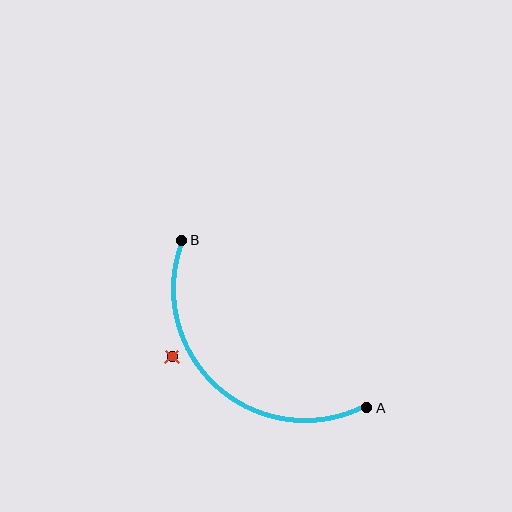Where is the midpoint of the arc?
The arc midpoint is the point on the curve farthest from the straight line joining A and B. It sits below and to the left of that line.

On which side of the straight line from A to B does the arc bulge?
The arc bulges below and to the left of the straight line connecting A and B.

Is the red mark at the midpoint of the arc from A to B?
No — the red mark does not lie on the arc at all. It sits slightly outside the curve.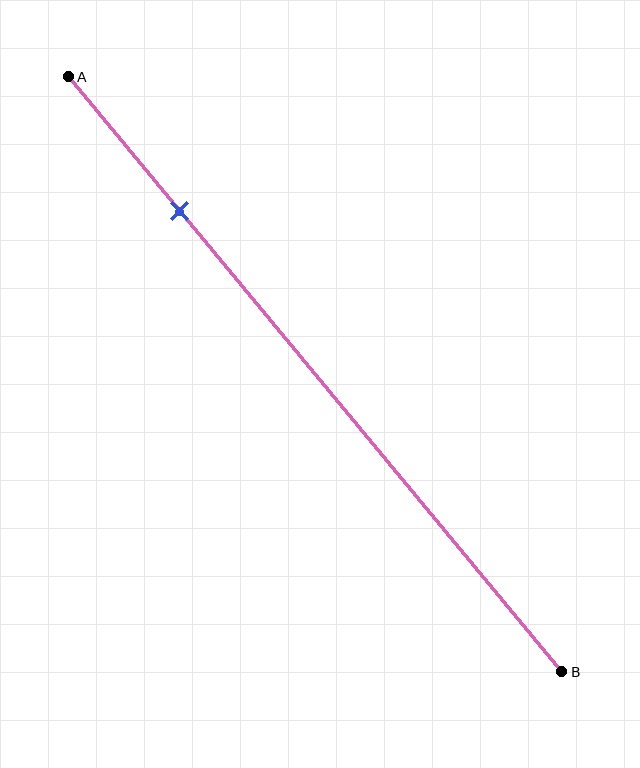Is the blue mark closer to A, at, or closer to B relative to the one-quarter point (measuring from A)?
The blue mark is approximately at the one-quarter point of segment AB.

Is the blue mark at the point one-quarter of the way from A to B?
Yes, the mark is approximately at the one-quarter point.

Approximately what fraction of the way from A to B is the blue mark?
The blue mark is approximately 25% of the way from A to B.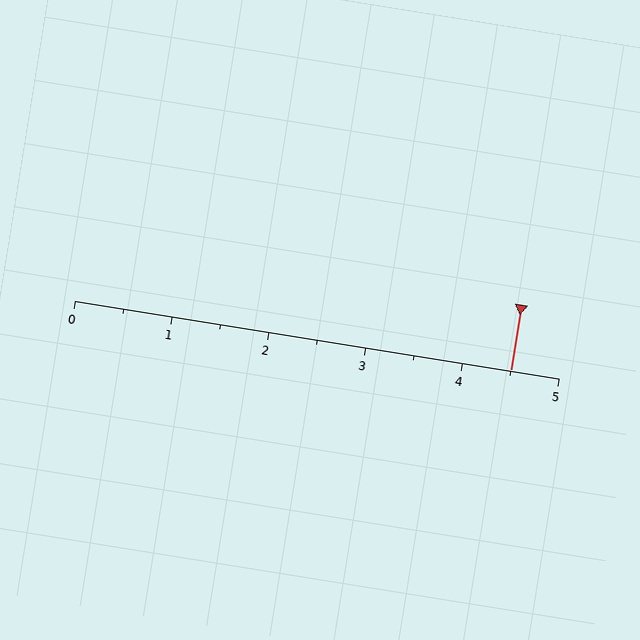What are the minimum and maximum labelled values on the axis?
The axis runs from 0 to 5.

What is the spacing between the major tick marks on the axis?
The major ticks are spaced 1 apart.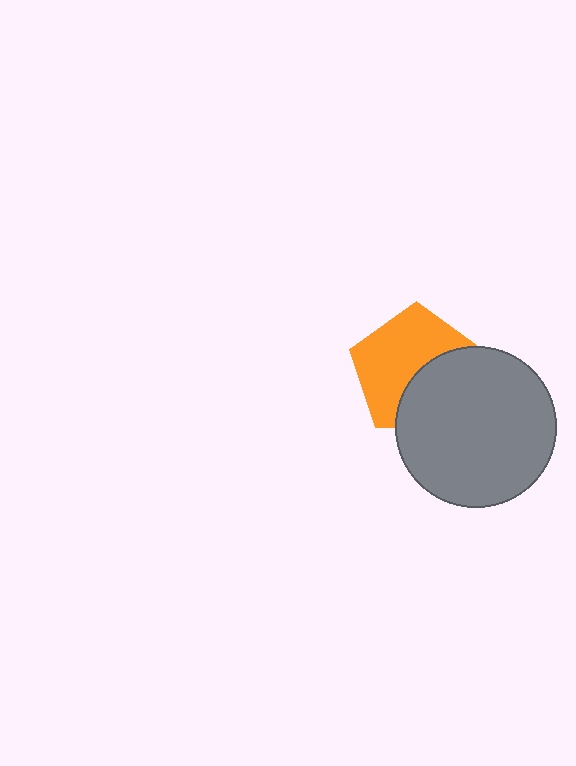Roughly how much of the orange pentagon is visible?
About half of it is visible (roughly 59%).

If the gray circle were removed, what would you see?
You would see the complete orange pentagon.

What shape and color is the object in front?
The object in front is a gray circle.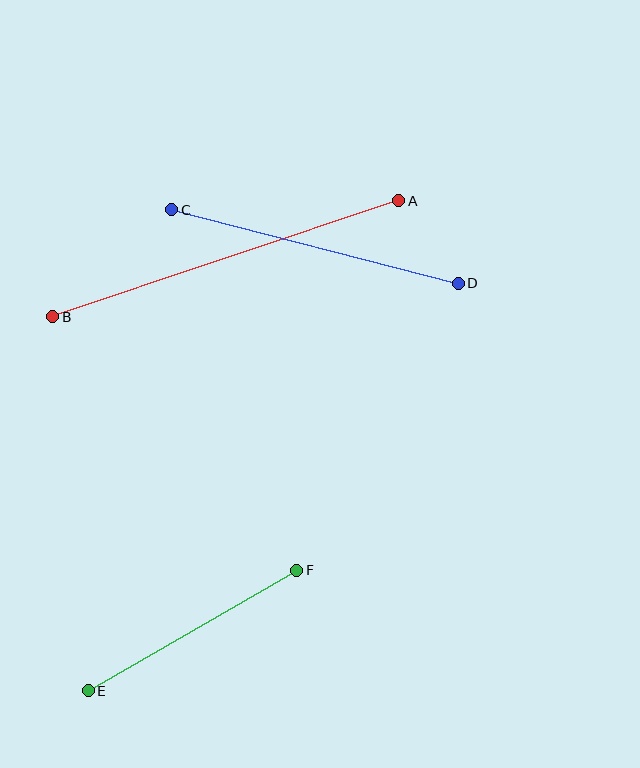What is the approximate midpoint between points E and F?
The midpoint is at approximately (193, 630) pixels.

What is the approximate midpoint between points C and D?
The midpoint is at approximately (315, 247) pixels.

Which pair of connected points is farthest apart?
Points A and B are farthest apart.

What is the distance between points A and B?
The distance is approximately 365 pixels.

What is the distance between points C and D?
The distance is approximately 296 pixels.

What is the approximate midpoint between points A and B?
The midpoint is at approximately (226, 259) pixels.